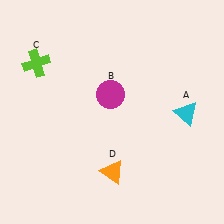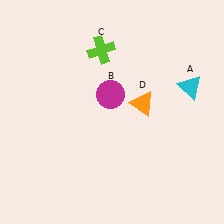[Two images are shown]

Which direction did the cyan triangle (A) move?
The cyan triangle (A) moved up.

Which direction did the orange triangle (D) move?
The orange triangle (D) moved up.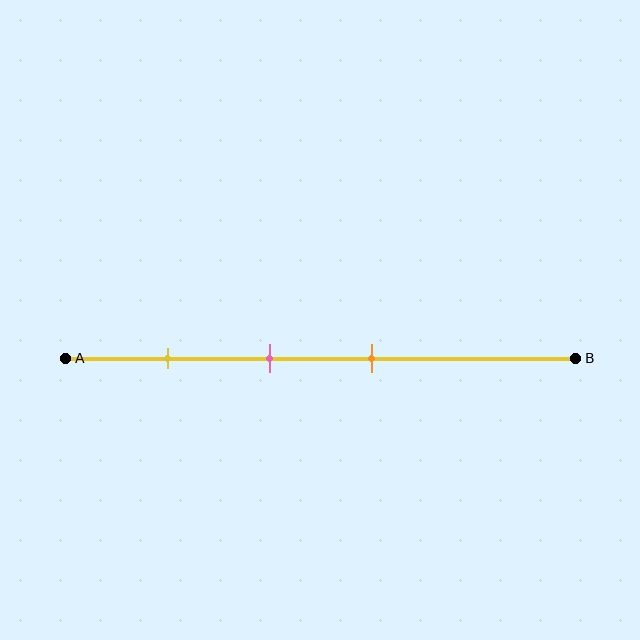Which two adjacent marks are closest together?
The pink and orange marks are the closest adjacent pair.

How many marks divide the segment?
There are 3 marks dividing the segment.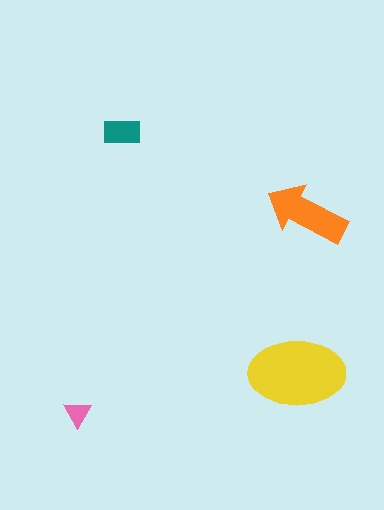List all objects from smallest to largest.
The pink triangle, the teal rectangle, the orange arrow, the yellow ellipse.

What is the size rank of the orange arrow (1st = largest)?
2nd.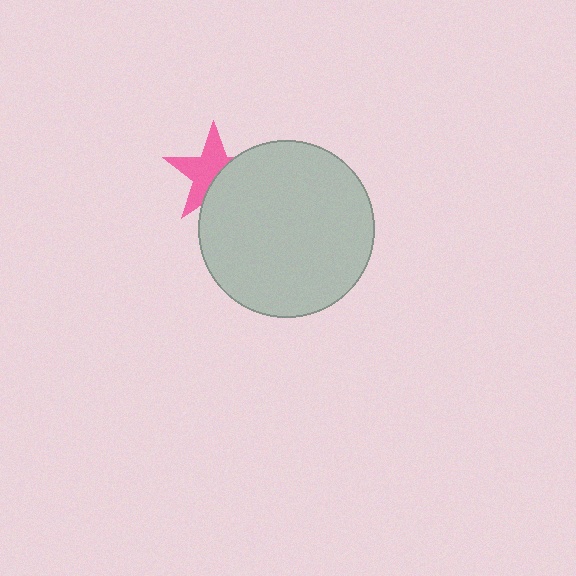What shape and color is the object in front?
The object in front is a light gray circle.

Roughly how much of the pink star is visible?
About half of it is visible (roughly 58%).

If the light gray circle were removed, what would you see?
You would see the complete pink star.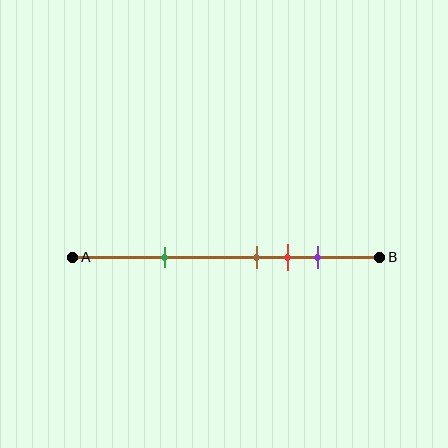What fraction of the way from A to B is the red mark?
The red mark is approximately 70% (0.7) of the way from A to B.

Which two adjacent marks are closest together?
The brown and red marks are the closest adjacent pair.